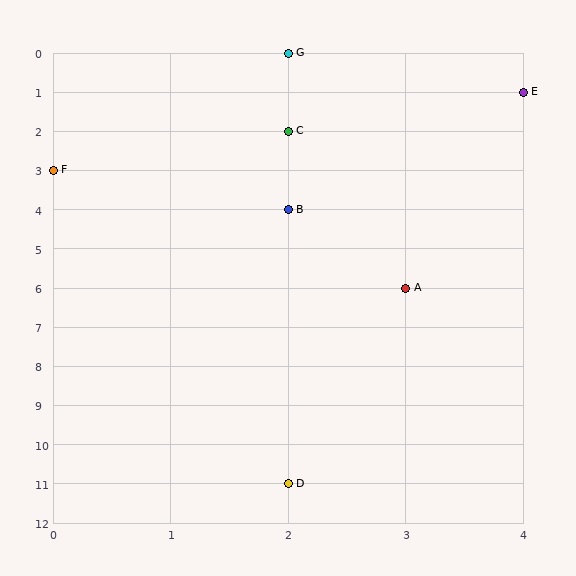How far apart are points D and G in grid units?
Points D and G are 11 rows apart.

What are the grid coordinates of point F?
Point F is at grid coordinates (0, 3).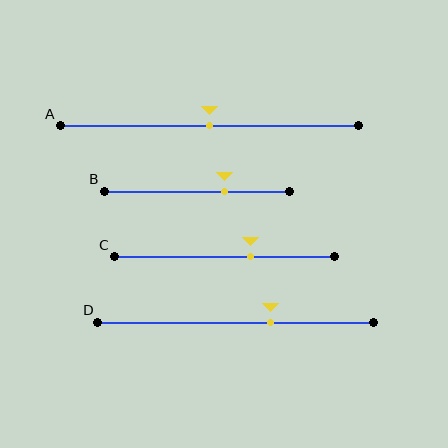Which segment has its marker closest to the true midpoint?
Segment A has its marker closest to the true midpoint.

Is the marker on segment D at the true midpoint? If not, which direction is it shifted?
No, the marker on segment D is shifted to the right by about 13% of the segment length.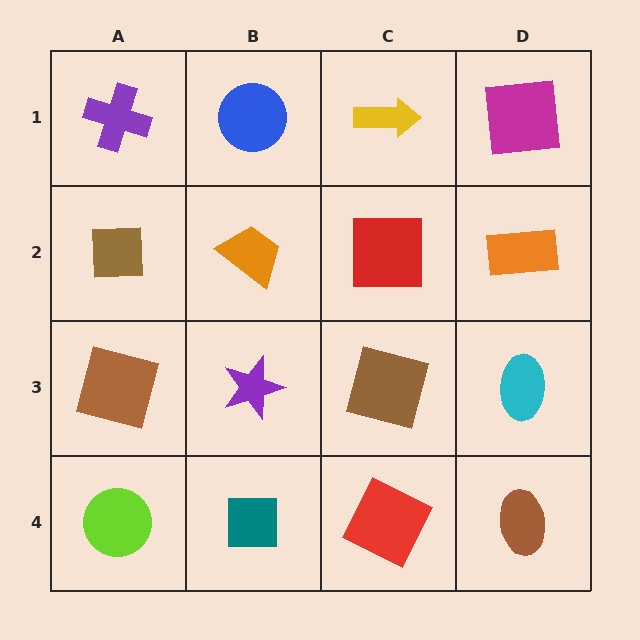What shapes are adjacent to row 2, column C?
A yellow arrow (row 1, column C), a brown square (row 3, column C), an orange trapezoid (row 2, column B), an orange rectangle (row 2, column D).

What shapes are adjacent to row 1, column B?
An orange trapezoid (row 2, column B), a purple cross (row 1, column A), a yellow arrow (row 1, column C).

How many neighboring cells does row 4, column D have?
2.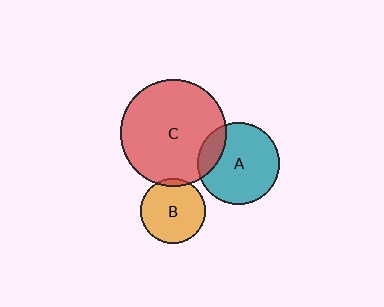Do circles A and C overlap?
Yes.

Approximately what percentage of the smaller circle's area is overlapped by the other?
Approximately 20%.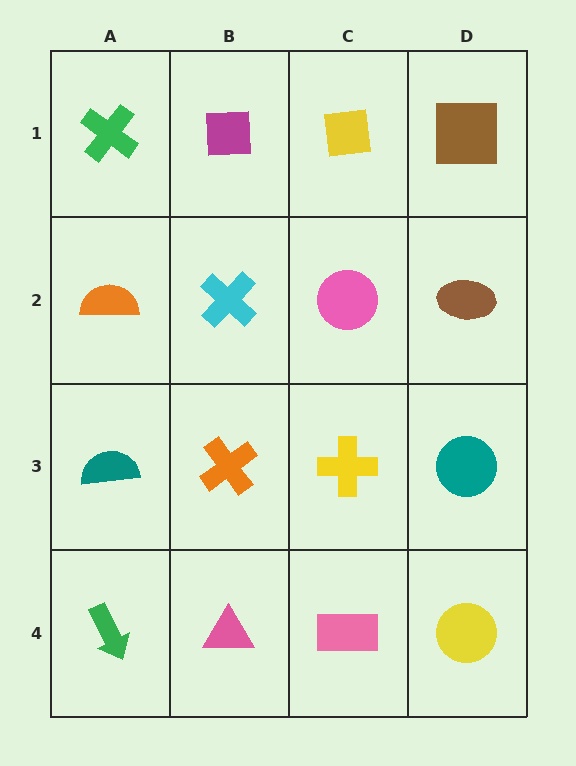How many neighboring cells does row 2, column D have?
3.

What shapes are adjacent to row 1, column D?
A brown ellipse (row 2, column D), a yellow square (row 1, column C).